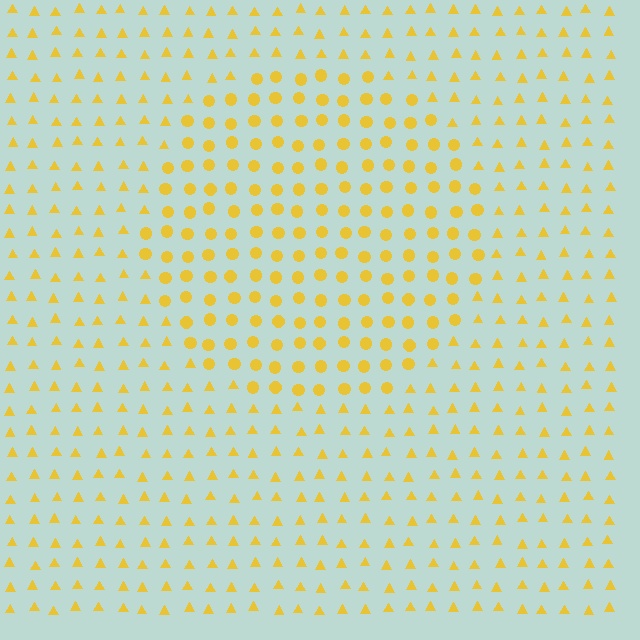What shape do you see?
I see a circle.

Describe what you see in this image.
The image is filled with small yellow elements arranged in a uniform grid. A circle-shaped region contains circles, while the surrounding area contains triangles. The boundary is defined purely by the change in element shape.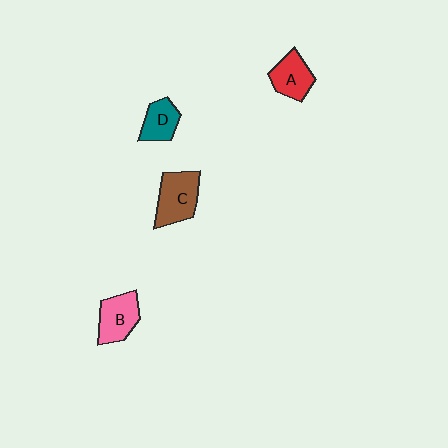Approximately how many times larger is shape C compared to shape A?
Approximately 1.3 times.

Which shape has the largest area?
Shape C (brown).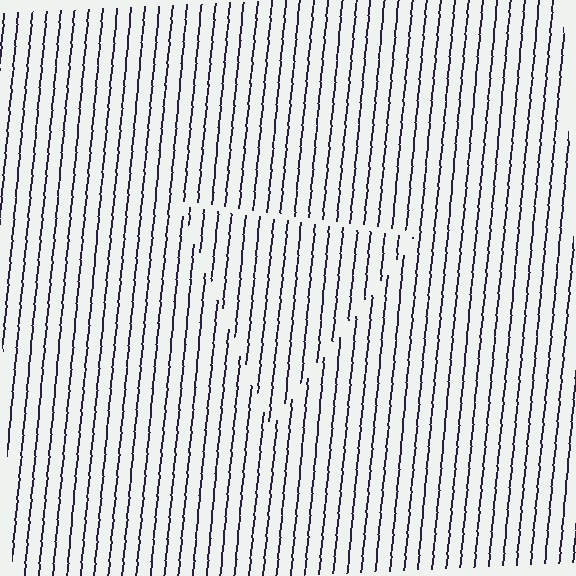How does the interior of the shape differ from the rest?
The interior of the shape contains the same grating, shifted by half a period — the contour is defined by the phase discontinuity where line-ends from the inner and outer gratings abut.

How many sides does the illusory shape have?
3 sides — the line-ends trace a triangle.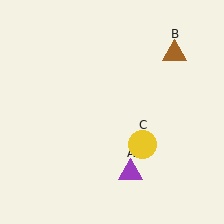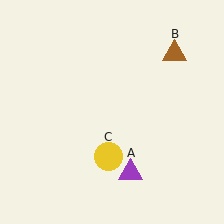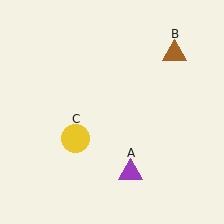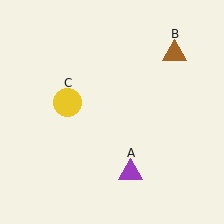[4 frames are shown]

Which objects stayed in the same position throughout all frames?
Purple triangle (object A) and brown triangle (object B) remained stationary.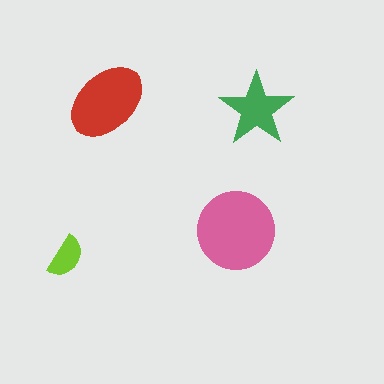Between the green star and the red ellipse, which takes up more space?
The red ellipse.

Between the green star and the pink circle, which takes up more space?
The pink circle.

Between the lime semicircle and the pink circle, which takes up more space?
The pink circle.